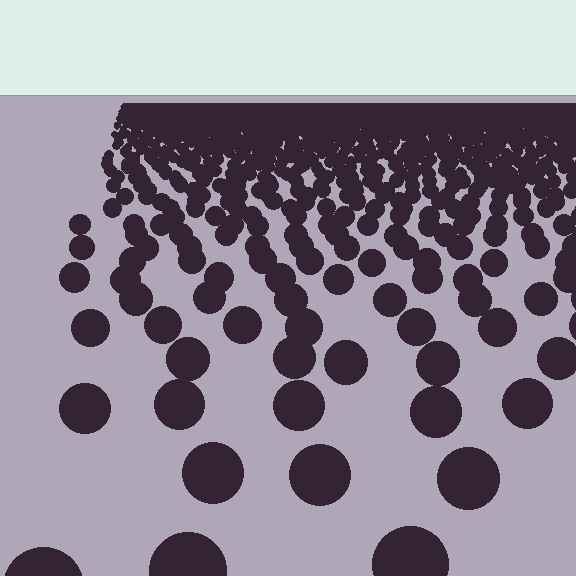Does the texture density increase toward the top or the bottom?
Density increases toward the top.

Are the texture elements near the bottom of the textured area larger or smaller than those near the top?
Larger. Near the bottom, elements are closer to the viewer and appear at a bigger on-screen size.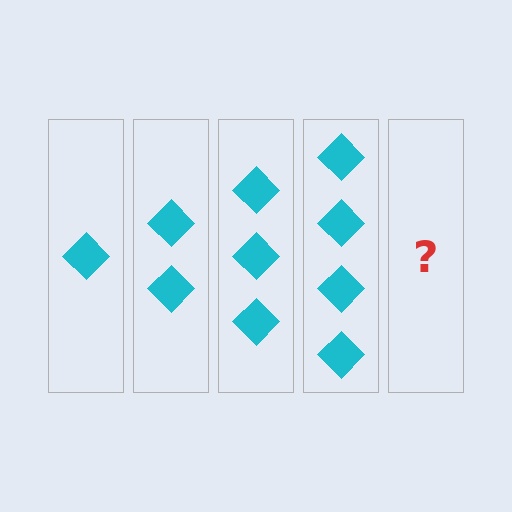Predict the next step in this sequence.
The next step is 5 diamonds.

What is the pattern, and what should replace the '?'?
The pattern is that each step adds one more diamond. The '?' should be 5 diamonds.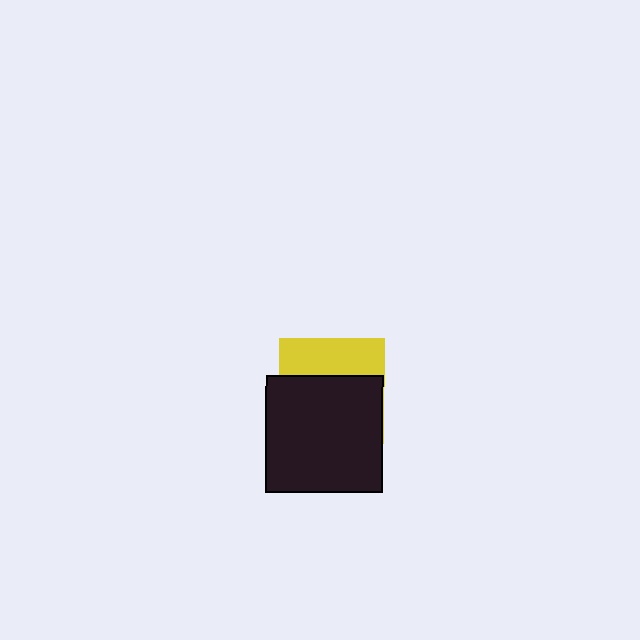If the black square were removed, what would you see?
You would see the complete yellow square.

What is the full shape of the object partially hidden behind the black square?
The partially hidden object is a yellow square.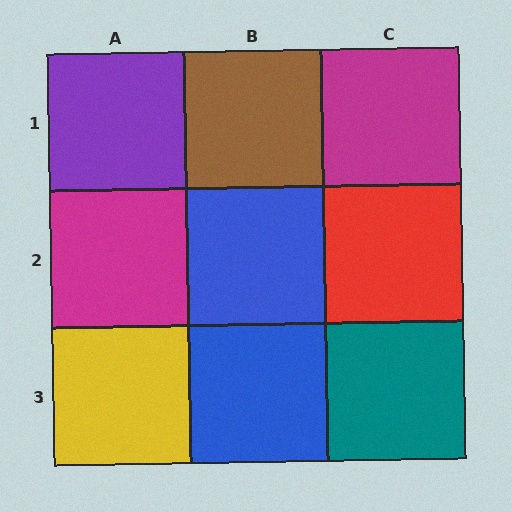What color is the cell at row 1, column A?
Purple.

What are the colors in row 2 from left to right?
Magenta, blue, red.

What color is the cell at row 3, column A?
Yellow.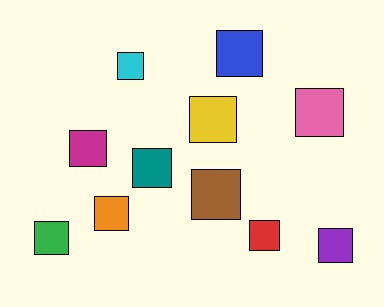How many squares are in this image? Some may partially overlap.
There are 11 squares.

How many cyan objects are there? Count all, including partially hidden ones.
There is 1 cyan object.